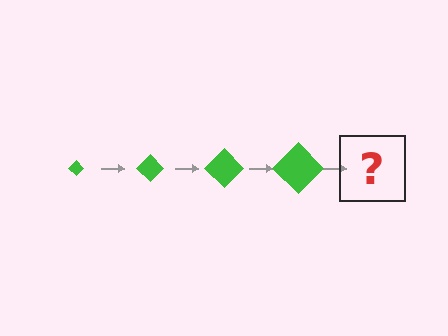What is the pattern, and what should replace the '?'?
The pattern is that the diamond gets progressively larger each step. The '?' should be a green diamond, larger than the previous one.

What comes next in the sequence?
The next element should be a green diamond, larger than the previous one.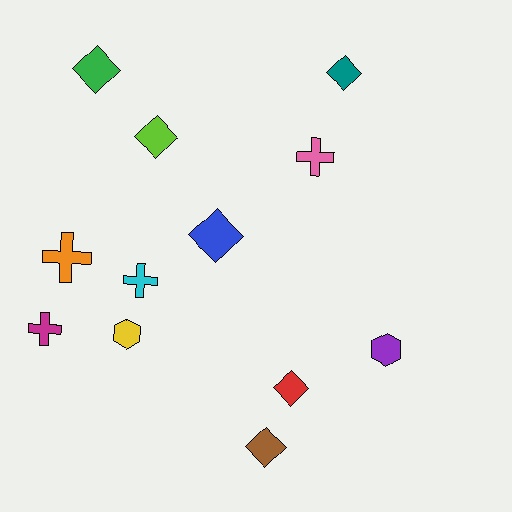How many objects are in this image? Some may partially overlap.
There are 12 objects.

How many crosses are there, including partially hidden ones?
There are 4 crosses.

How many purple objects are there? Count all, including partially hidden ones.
There is 1 purple object.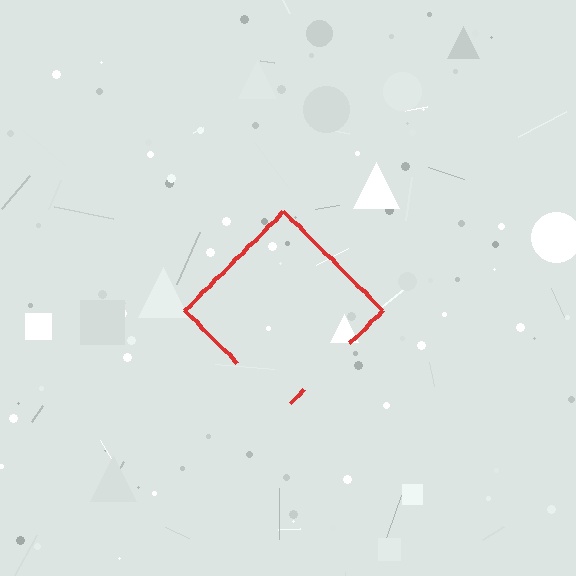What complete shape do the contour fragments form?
The contour fragments form a diamond.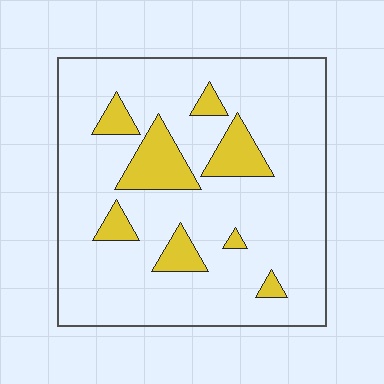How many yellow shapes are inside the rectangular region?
8.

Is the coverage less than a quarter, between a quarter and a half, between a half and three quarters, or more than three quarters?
Less than a quarter.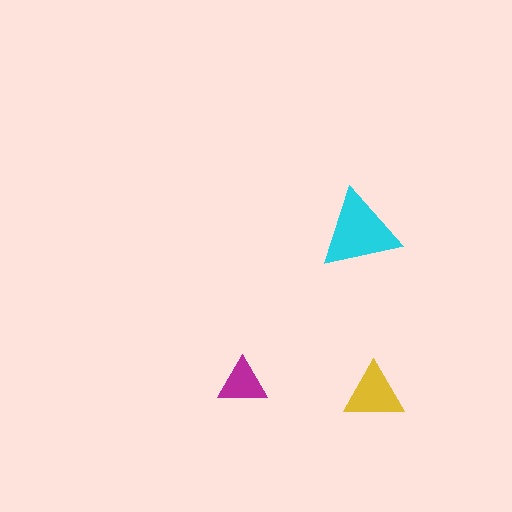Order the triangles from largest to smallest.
the cyan one, the yellow one, the magenta one.